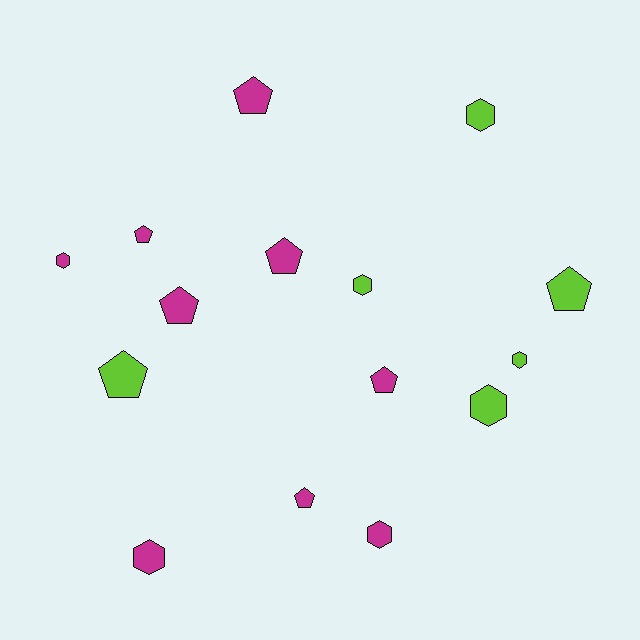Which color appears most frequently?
Magenta, with 9 objects.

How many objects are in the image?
There are 15 objects.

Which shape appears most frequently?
Pentagon, with 8 objects.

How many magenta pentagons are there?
There are 6 magenta pentagons.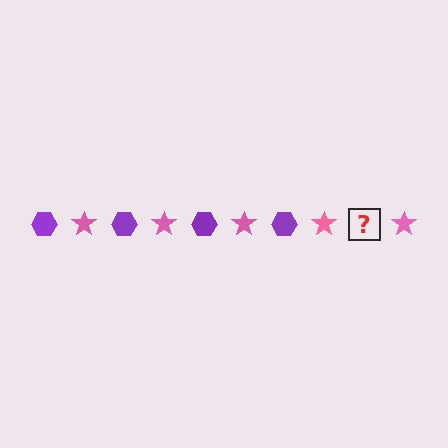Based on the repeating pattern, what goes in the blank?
The blank should be a purple hexagon.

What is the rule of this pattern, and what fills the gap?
The rule is that the pattern alternates between purple hexagon and pink star. The gap should be filled with a purple hexagon.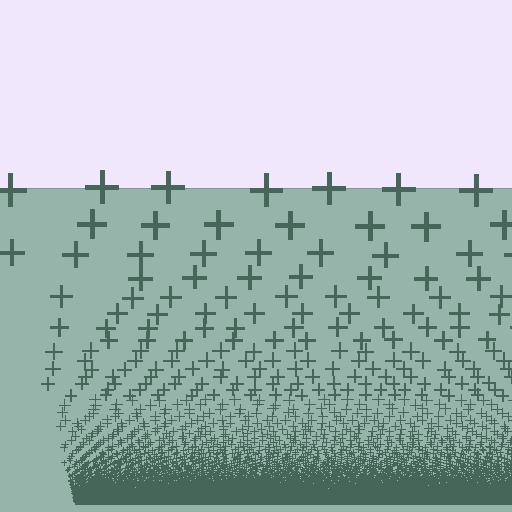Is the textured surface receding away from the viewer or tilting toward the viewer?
The surface appears to tilt toward the viewer. Texture elements get larger and sparser toward the top.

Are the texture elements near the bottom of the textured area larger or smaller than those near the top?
Smaller. The gradient is inverted — elements near the bottom are smaller and denser.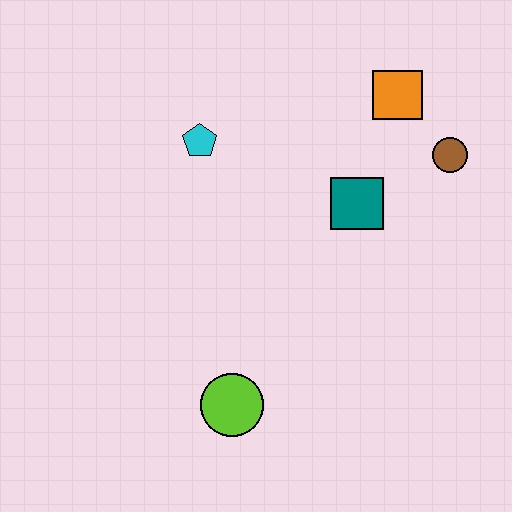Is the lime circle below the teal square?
Yes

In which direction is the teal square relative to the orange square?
The teal square is below the orange square.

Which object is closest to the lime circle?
The teal square is closest to the lime circle.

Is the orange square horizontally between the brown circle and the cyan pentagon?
Yes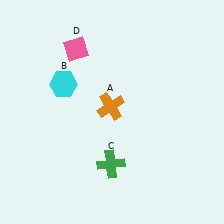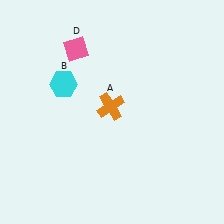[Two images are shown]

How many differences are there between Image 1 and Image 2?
There is 1 difference between the two images.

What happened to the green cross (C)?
The green cross (C) was removed in Image 2. It was in the bottom-left area of Image 1.